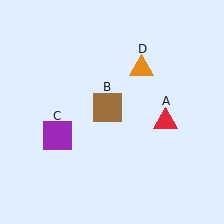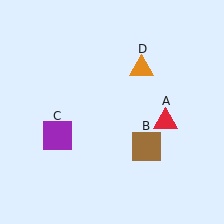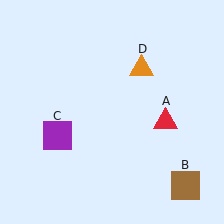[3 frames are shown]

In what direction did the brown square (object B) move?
The brown square (object B) moved down and to the right.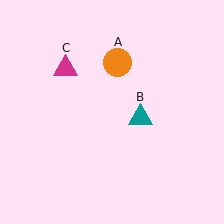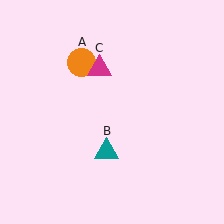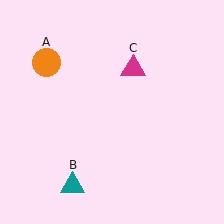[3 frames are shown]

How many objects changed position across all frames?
3 objects changed position: orange circle (object A), teal triangle (object B), magenta triangle (object C).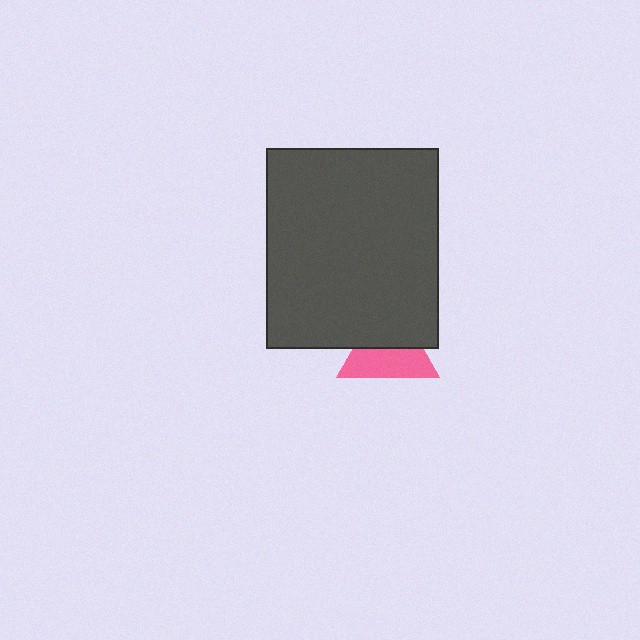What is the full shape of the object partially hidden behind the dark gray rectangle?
The partially hidden object is a pink triangle.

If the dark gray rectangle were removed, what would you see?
You would see the complete pink triangle.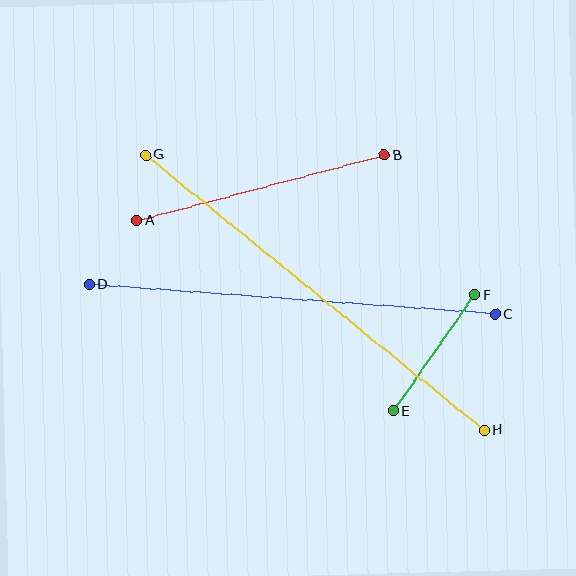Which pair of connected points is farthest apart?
Points G and H are farthest apart.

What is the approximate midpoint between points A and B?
The midpoint is at approximately (261, 188) pixels.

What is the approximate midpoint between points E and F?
The midpoint is at approximately (434, 353) pixels.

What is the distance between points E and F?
The distance is approximately 142 pixels.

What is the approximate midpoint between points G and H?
The midpoint is at approximately (315, 293) pixels.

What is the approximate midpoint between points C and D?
The midpoint is at approximately (292, 299) pixels.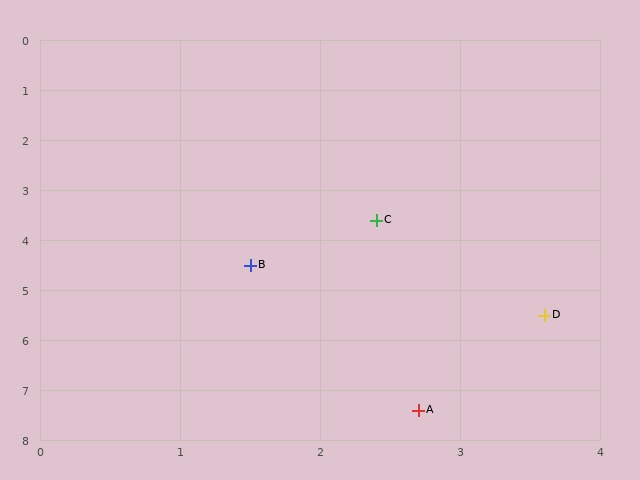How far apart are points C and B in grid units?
Points C and B are about 1.3 grid units apart.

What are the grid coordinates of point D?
Point D is at approximately (3.6, 5.5).